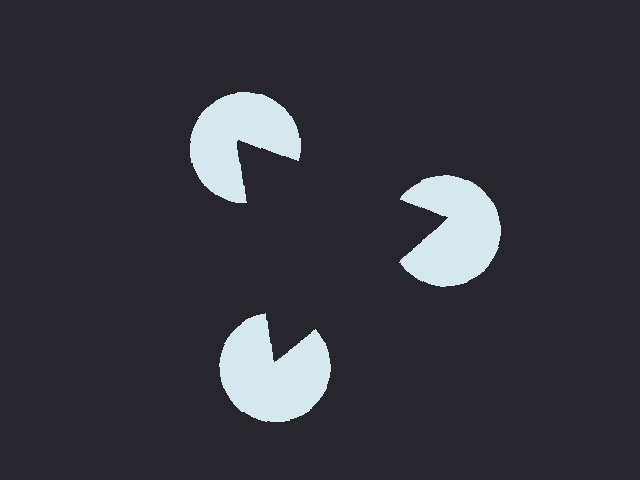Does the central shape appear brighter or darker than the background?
It typically appears slightly darker than the background, even though no actual brightness change is drawn.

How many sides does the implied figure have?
3 sides.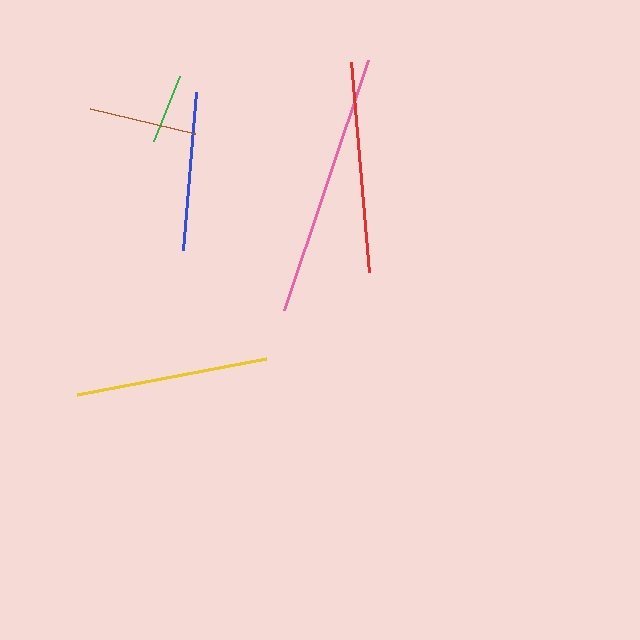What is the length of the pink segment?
The pink segment is approximately 264 pixels long.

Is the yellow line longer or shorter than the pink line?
The pink line is longer than the yellow line.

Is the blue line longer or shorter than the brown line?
The blue line is longer than the brown line.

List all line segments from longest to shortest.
From longest to shortest: pink, red, yellow, blue, brown, green.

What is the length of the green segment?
The green segment is approximately 70 pixels long.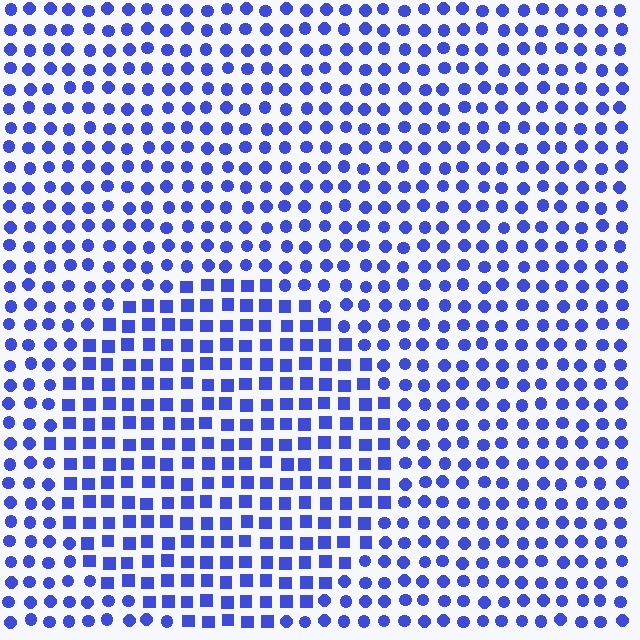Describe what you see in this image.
The image is filled with small blue elements arranged in a uniform grid. A circle-shaped region contains squares, while the surrounding area contains circles. The boundary is defined purely by the change in element shape.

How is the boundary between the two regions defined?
The boundary is defined by a change in element shape: squares inside vs. circles outside. All elements share the same color and spacing.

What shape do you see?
I see a circle.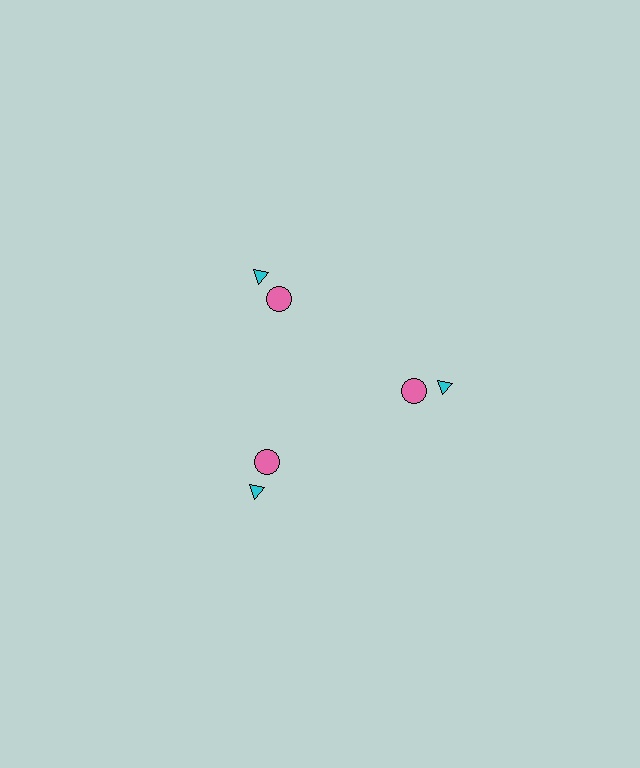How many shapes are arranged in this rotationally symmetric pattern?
There are 6 shapes, arranged in 3 groups of 2.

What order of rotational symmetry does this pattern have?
This pattern has 3-fold rotational symmetry.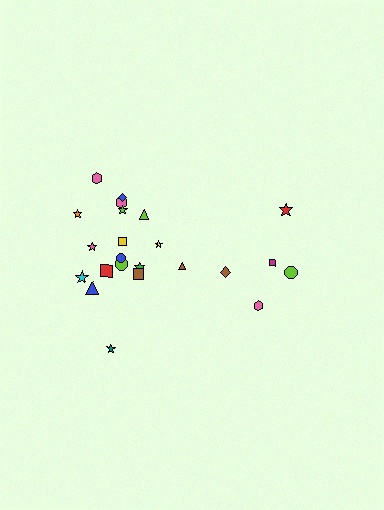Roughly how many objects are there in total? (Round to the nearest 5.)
Roughly 25 objects in total.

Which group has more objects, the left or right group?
The left group.